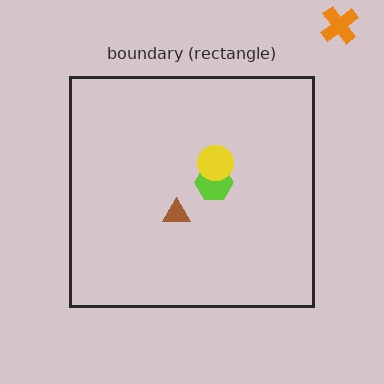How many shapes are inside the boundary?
3 inside, 1 outside.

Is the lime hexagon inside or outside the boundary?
Inside.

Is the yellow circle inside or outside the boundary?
Inside.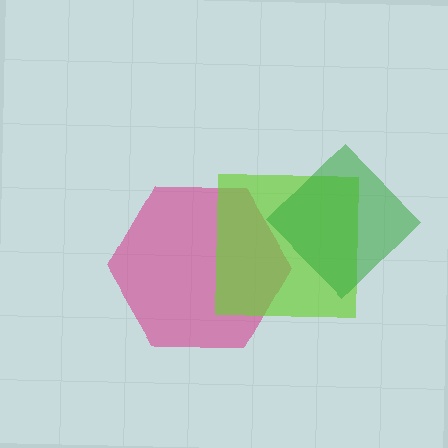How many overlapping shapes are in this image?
There are 3 overlapping shapes in the image.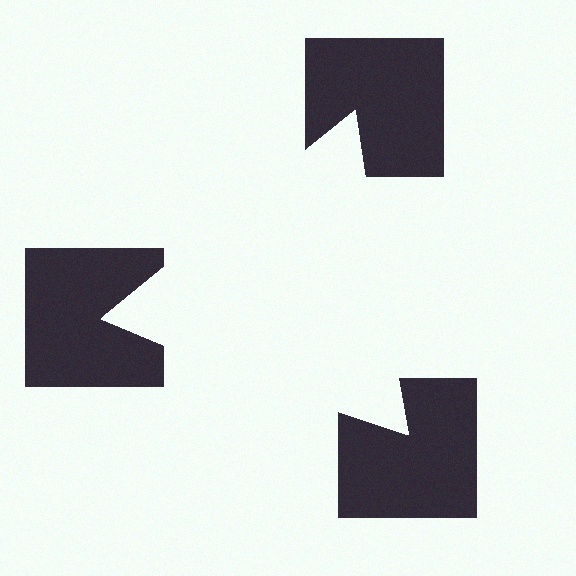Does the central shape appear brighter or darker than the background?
It typically appears slightly brighter than the background, even though no actual brightness change is drawn.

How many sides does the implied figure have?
3 sides.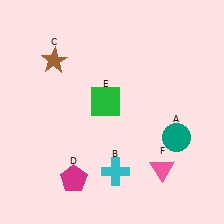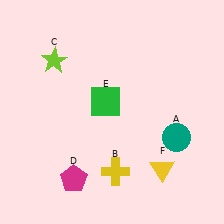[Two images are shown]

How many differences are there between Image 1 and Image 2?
There are 3 differences between the two images.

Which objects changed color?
B changed from cyan to yellow. C changed from brown to lime. F changed from pink to yellow.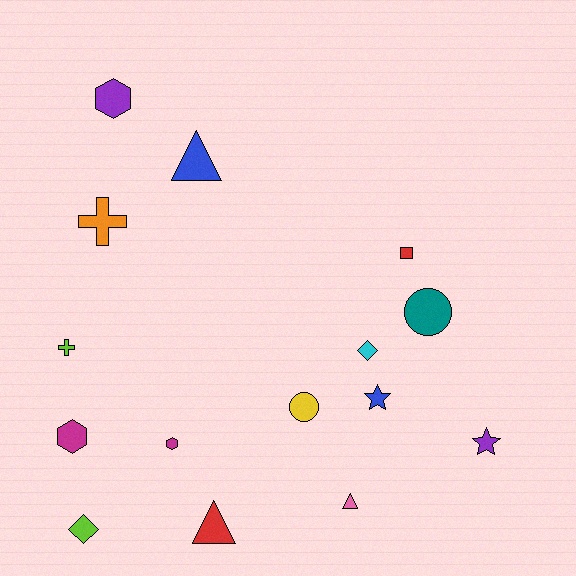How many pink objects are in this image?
There is 1 pink object.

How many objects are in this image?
There are 15 objects.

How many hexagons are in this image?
There are 3 hexagons.